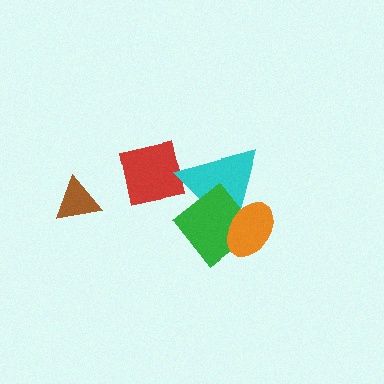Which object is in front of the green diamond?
The orange ellipse is in front of the green diamond.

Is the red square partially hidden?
Yes, it is partially covered by another shape.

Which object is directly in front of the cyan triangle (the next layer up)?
The green diamond is directly in front of the cyan triangle.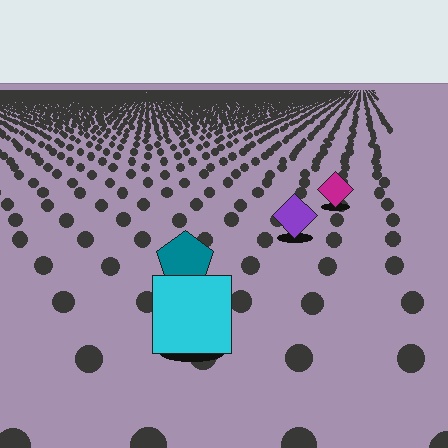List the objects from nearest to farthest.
From nearest to farthest: the cyan square, the teal pentagon, the purple diamond, the magenta diamond.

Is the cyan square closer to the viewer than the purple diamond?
Yes. The cyan square is closer — you can tell from the texture gradient: the ground texture is coarser near it.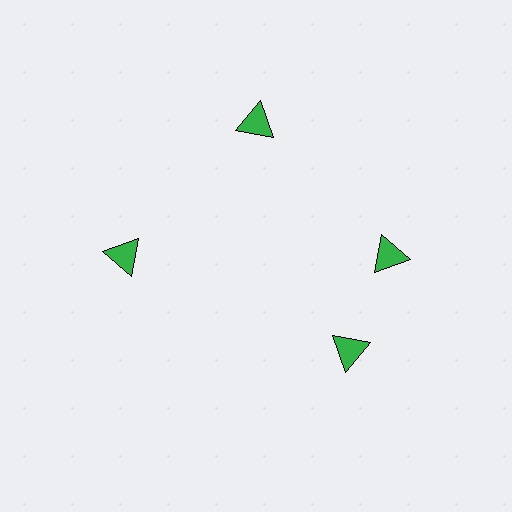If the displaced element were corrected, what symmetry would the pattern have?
It would have 4-fold rotational symmetry — the pattern would map onto itself every 90 degrees.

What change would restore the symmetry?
The symmetry would be restored by rotating it back into even spacing with its neighbors so that all 4 triangles sit at equal angles and equal distance from the center.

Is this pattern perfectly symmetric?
No. The 4 green triangles are arranged in a ring, but one element near the 6 o'clock position is rotated out of alignment along the ring, breaking the 4-fold rotational symmetry.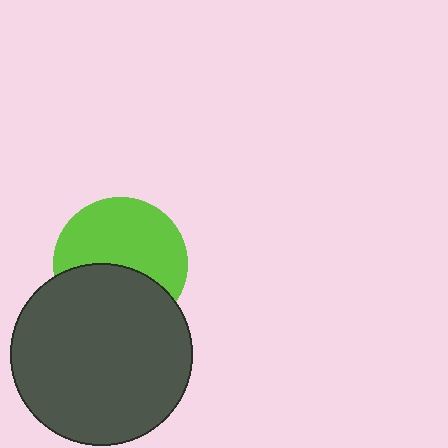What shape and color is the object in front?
The object in front is a dark gray circle.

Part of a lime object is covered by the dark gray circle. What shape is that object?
It is a circle.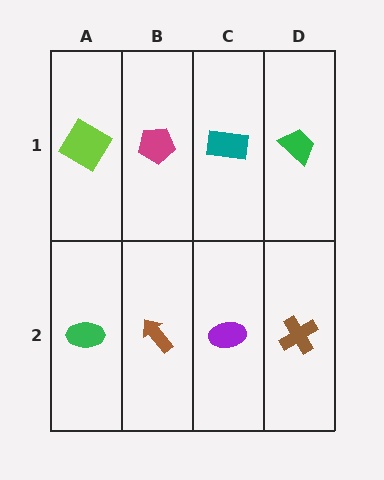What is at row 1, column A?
A lime diamond.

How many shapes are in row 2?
4 shapes.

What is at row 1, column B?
A magenta pentagon.